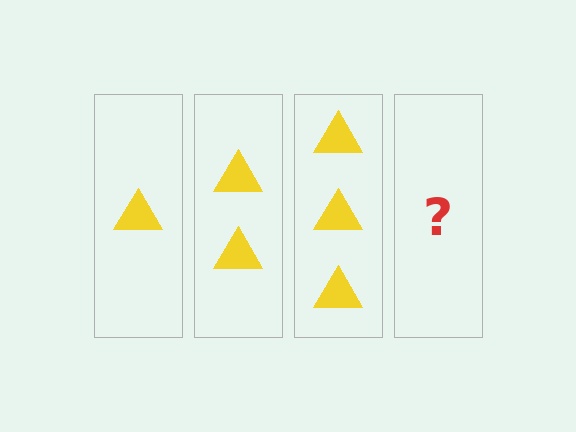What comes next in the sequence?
The next element should be 4 triangles.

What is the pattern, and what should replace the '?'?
The pattern is that each step adds one more triangle. The '?' should be 4 triangles.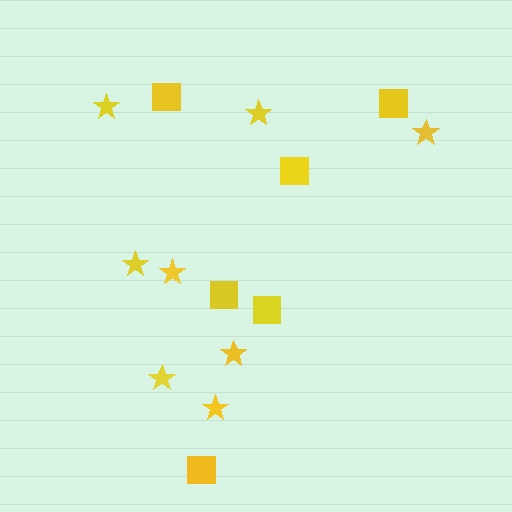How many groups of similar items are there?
There are 2 groups: one group of squares (6) and one group of stars (8).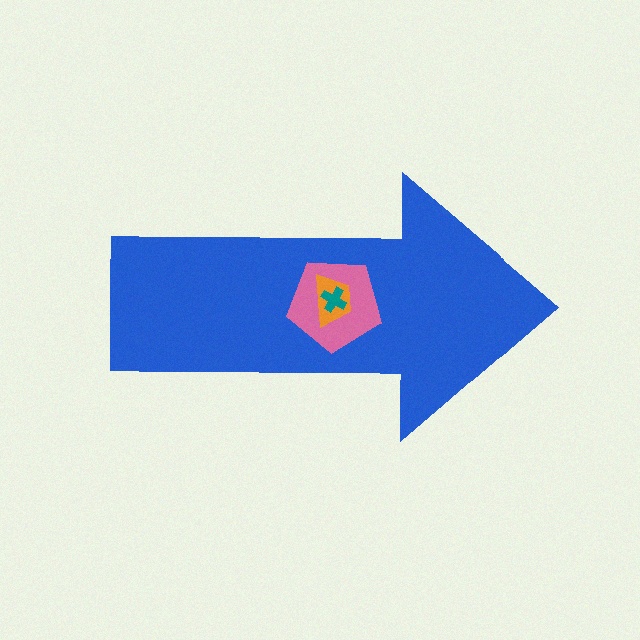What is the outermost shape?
The blue arrow.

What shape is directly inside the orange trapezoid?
The teal cross.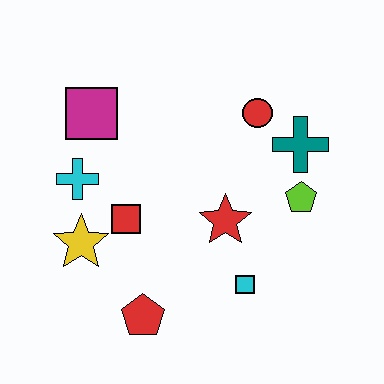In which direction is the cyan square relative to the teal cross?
The cyan square is below the teal cross.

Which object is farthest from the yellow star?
The teal cross is farthest from the yellow star.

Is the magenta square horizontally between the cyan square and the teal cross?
No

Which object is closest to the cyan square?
The red star is closest to the cyan square.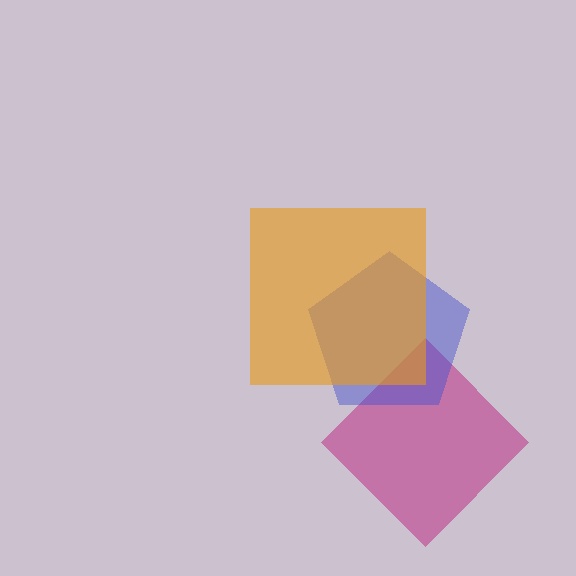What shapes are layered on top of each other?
The layered shapes are: a magenta diamond, a blue pentagon, an orange square.